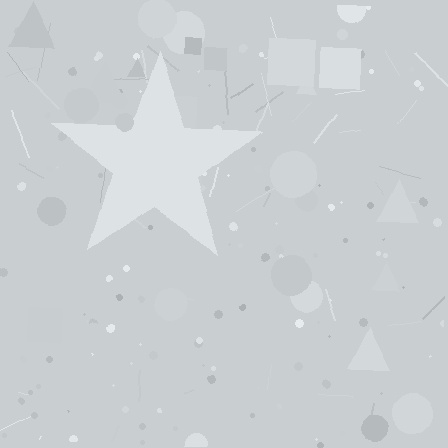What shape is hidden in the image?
A star is hidden in the image.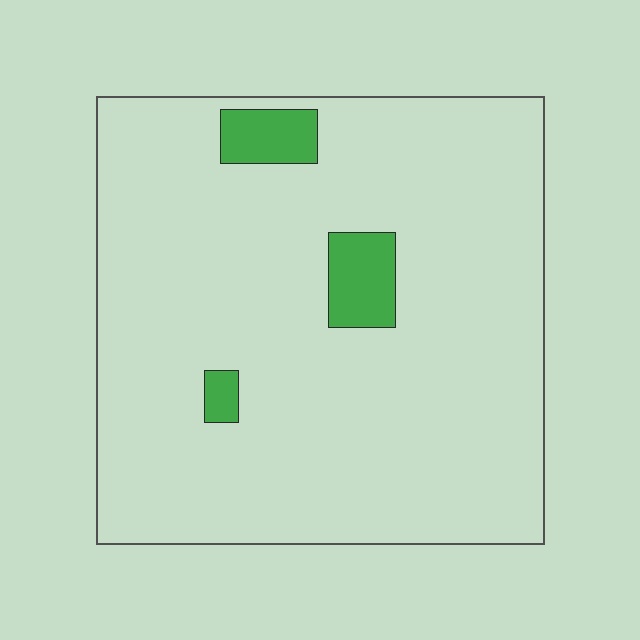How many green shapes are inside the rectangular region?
3.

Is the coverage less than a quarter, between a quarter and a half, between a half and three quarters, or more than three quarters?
Less than a quarter.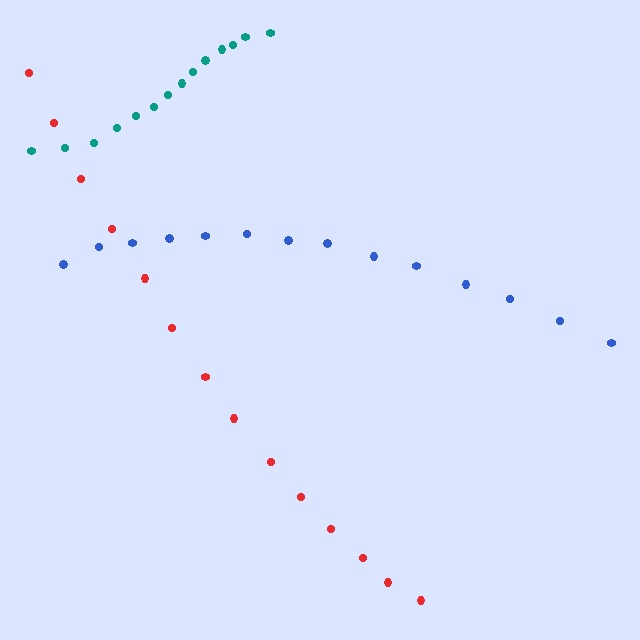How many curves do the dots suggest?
There are 3 distinct paths.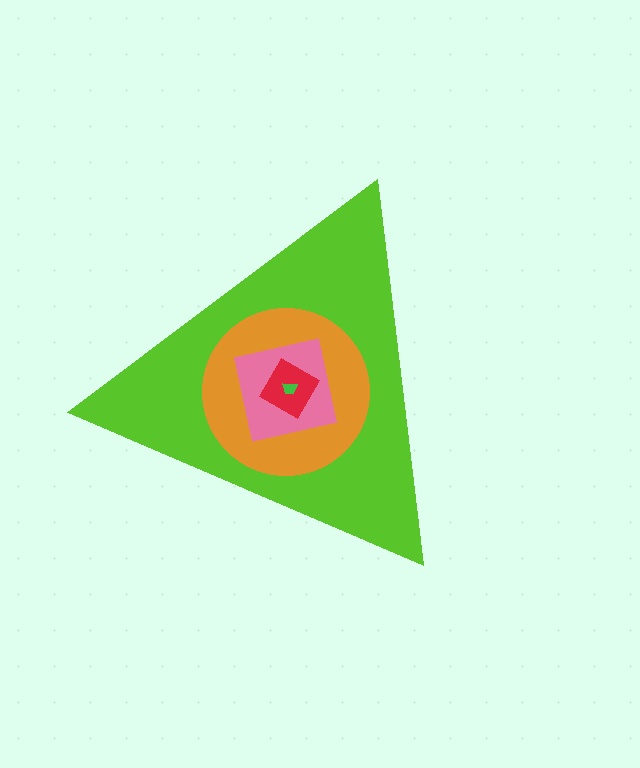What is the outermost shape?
The lime triangle.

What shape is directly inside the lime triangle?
The orange circle.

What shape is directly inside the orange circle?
The pink square.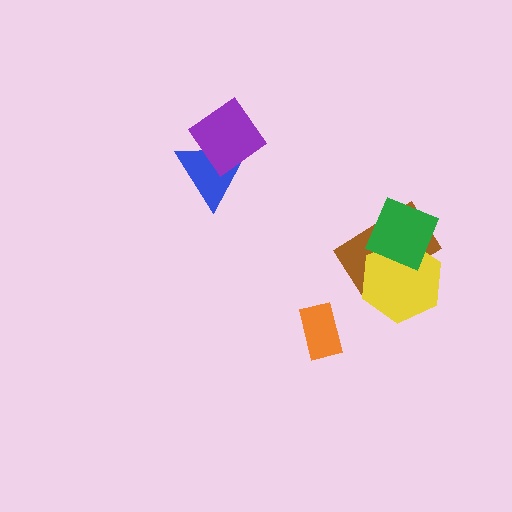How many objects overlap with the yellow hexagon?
2 objects overlap with the yellow hexagon.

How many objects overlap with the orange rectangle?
0 objects overlap with the orange rectangle.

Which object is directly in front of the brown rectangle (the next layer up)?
The yellow hexagon is directly in front of the brown rectangle.